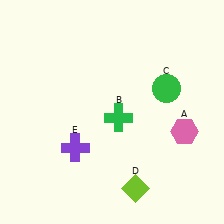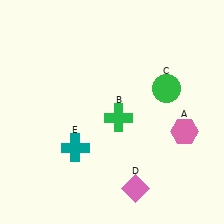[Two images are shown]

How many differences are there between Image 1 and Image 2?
There are 2 differences between the two images.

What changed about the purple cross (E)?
In Image 1, E is purple. In Image 2, it changed to teal.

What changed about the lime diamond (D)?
In Image 1, D is lime. In Image 2, it changed to pink.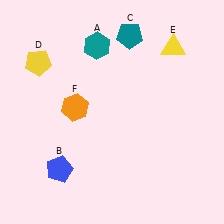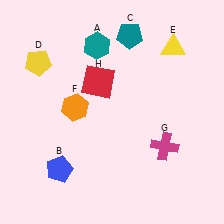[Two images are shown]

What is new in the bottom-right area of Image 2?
A magenta cross (G) was added in the bottom-right area of Image 2.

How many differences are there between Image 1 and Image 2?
There are 2 differences between the two images.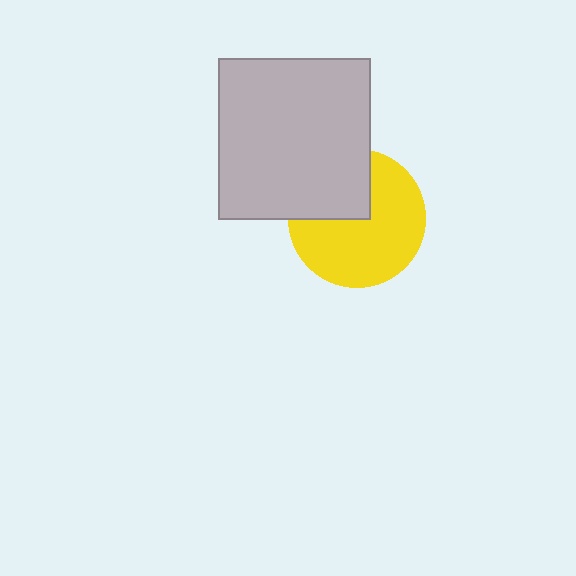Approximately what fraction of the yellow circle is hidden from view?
Roughly 32% of the yellow circle is hidden behind the light gray rectangle.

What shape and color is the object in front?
The object in front is a light gray rectangle.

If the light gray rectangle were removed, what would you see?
You would see the complete yellow circle.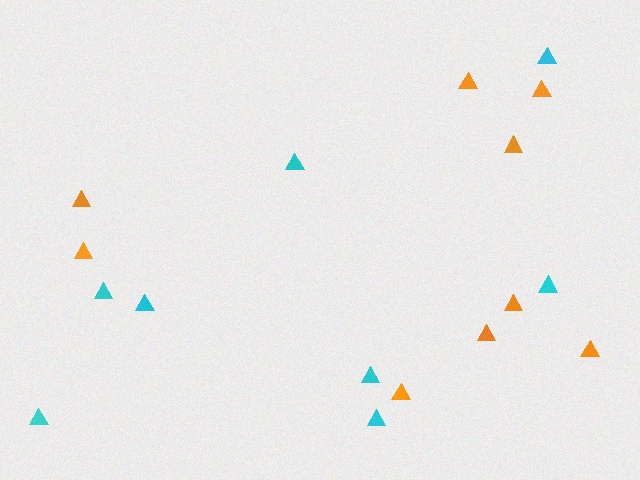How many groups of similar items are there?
There are 2 groups: one group of orange triangles (9) and one group of cyan triangles (8).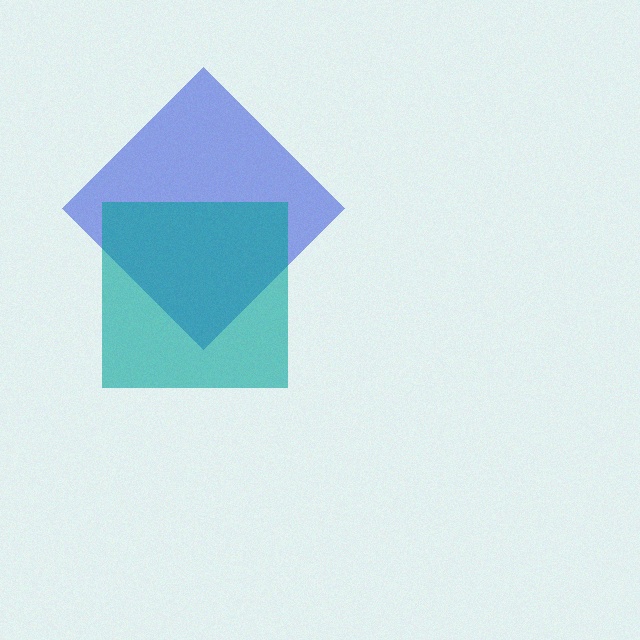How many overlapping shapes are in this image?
There are 2 overlapping shapes in the image.